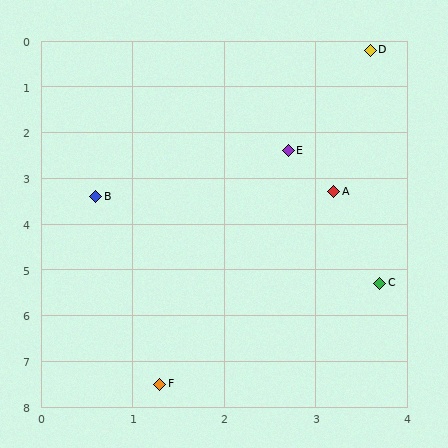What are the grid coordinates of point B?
Point B is at approximately (0.6, 3.4).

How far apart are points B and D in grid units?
Points B and D are about 4.4 grid units apart.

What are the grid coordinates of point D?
Point D is at approximately (3.6, 0.2).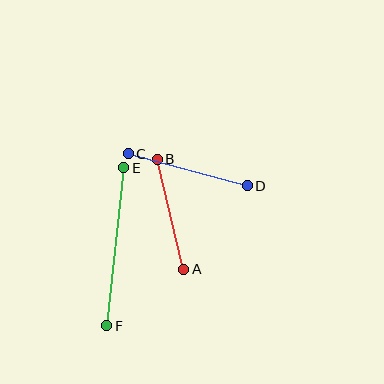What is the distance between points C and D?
The distance is approximately 124 pixels.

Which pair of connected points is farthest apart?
Points E and F are farthest apart.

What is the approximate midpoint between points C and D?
The midpoint is at approximately (188, 170) pixels.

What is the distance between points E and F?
The distance is approximately 159 pixels.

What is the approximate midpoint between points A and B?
The midpoint is at approximately (170, 214) pixels.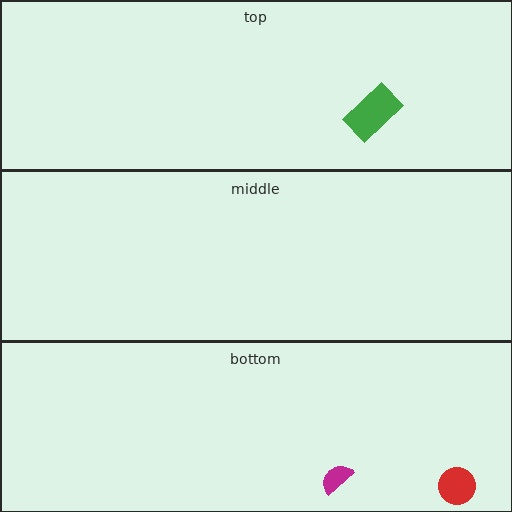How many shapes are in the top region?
1.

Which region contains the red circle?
The bottom region.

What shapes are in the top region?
The green rectangle.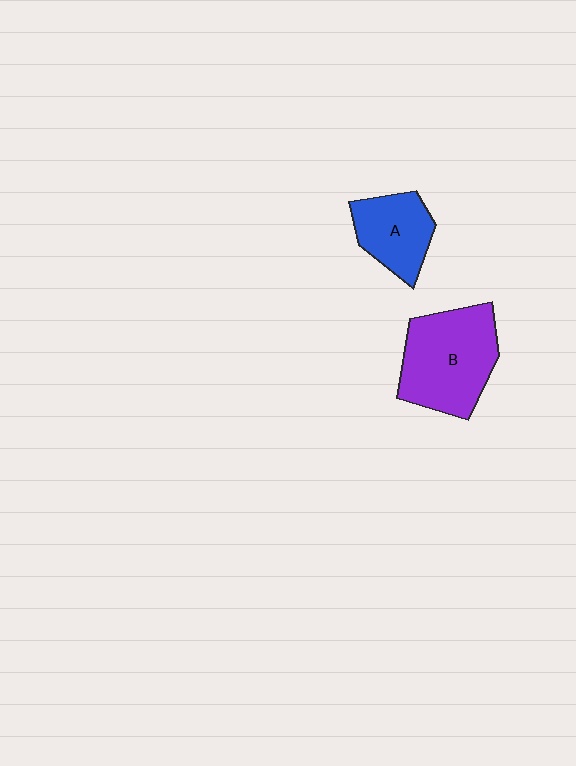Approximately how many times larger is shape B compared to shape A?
Approximately 1.6 times.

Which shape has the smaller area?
Shape A (blue).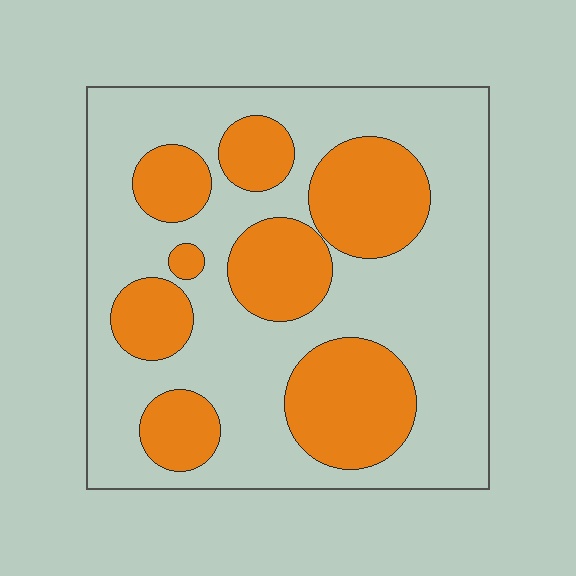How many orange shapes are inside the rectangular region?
8.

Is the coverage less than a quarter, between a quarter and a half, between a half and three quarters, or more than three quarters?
Between a quarter and a half.